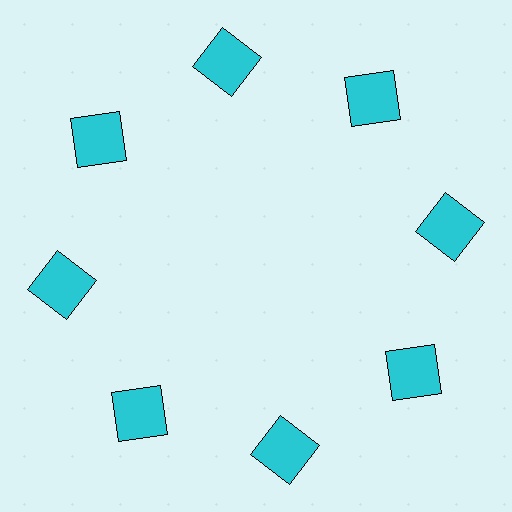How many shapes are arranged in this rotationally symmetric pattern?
There are 8 shapes, arranged in 8 groups of 1.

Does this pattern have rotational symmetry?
Yes, this pattern has 8-fold rotational symmetry. It looks the same after rotating 45 degrees around the center.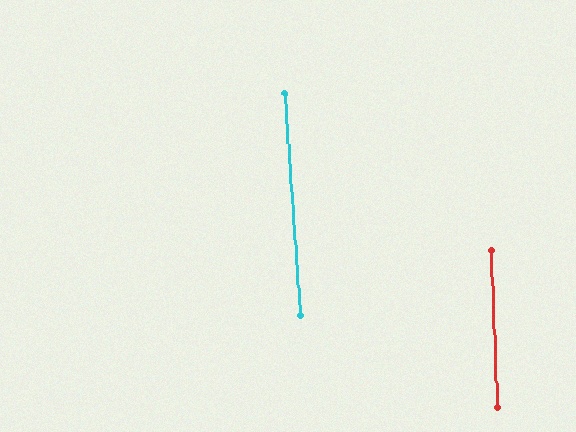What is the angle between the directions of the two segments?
Approximately 2 degrees.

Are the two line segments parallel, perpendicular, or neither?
Parallel — their directions differ by only 1.9°.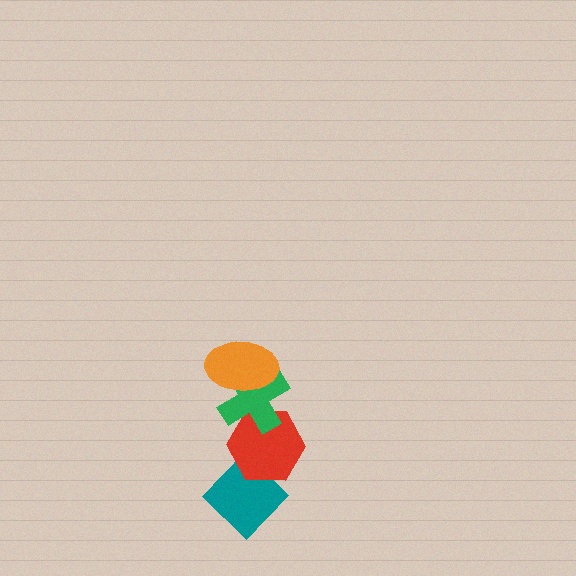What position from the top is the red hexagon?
The red hexagon is 3rd from the top.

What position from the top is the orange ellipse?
The orange ellipse is 1st from the top.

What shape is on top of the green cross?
The orange ellipse is on top of the green cross.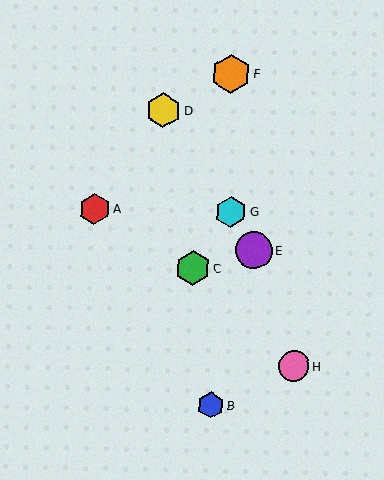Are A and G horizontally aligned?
Yes, both are at y≈209.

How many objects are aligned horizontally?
2 objects (A, G) are aligned horizontally.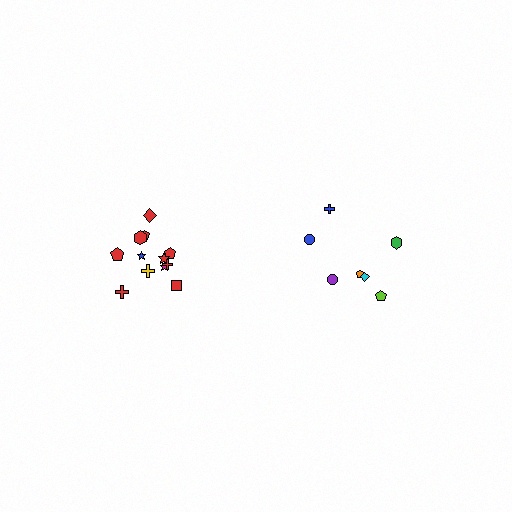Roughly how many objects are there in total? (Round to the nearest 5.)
Roughly 20 objects in total.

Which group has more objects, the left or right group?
The left group.